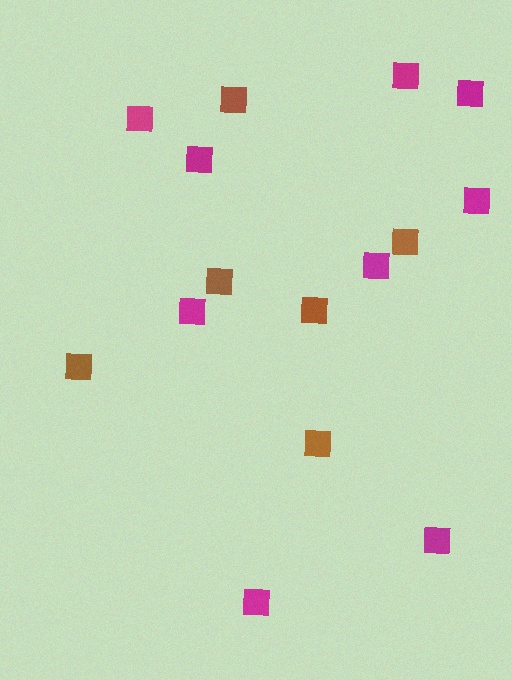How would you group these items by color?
There are 2 groups: one group of brown squares (6) and one group of magenta squares (9).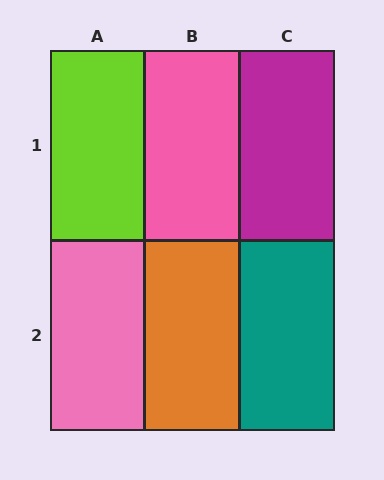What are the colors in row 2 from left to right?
Pink, orange, teal.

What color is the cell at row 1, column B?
Pink.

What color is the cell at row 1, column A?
Lime.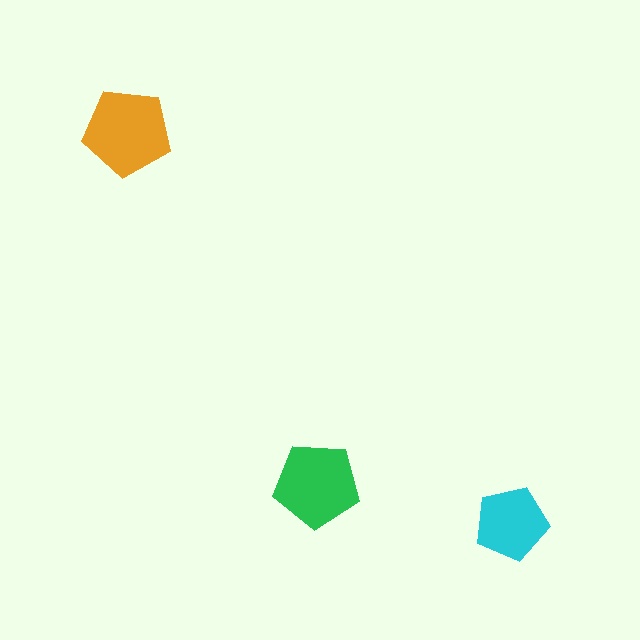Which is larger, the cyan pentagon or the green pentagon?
The green one.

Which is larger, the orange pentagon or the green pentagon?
The orange one.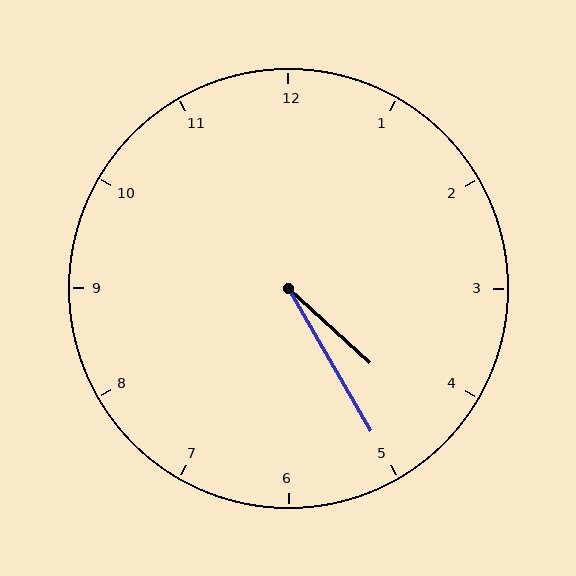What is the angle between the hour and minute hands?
Approximately 18 degrees.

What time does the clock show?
4:25.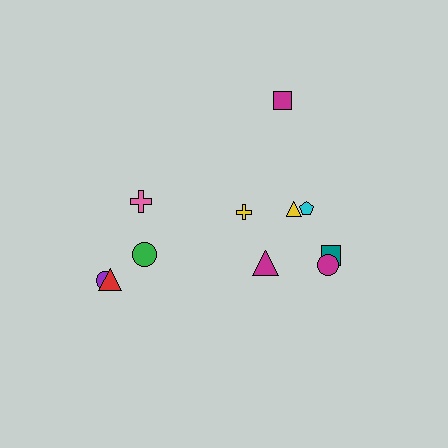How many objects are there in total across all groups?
There are 11 objects.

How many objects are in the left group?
There are 4 objects.